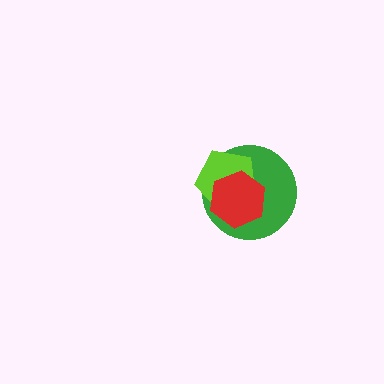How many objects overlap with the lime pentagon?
2 objects overlap with the lime pentagon.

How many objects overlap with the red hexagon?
2 objects overlap with the red hexagon.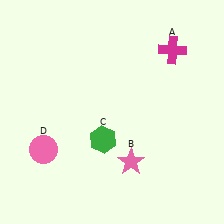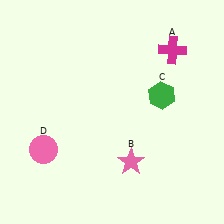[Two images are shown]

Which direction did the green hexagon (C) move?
The green hexagon (C) moved right.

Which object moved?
The green hexagon (C) moved right.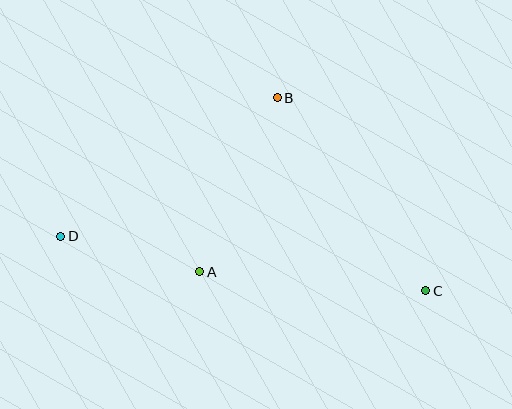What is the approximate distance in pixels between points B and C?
The distance between B and C is approximately 244 pixels.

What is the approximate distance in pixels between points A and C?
The distance between A and C is approximately 227 pixels.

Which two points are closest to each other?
Points A and D are closest to each other.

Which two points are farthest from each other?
Points C and D are farthest from each other.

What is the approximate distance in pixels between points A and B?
The distance between A and B is approximately 191 pixels.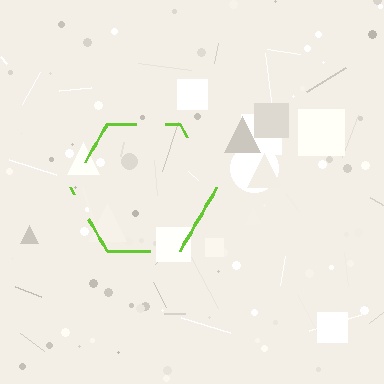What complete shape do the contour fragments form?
The contour fragments form a hexagon.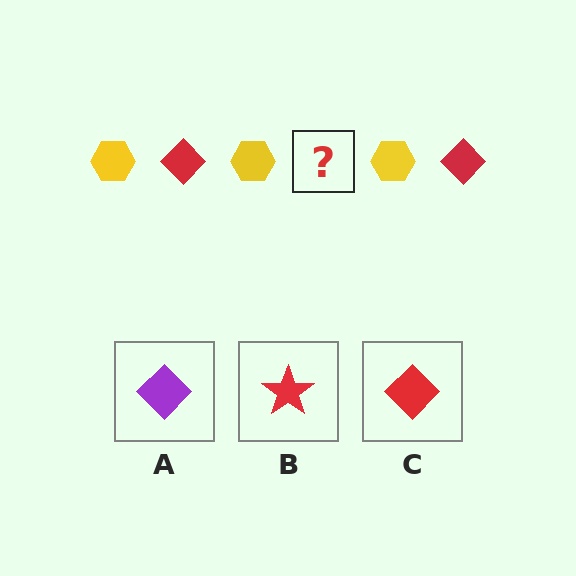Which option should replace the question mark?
Option C.